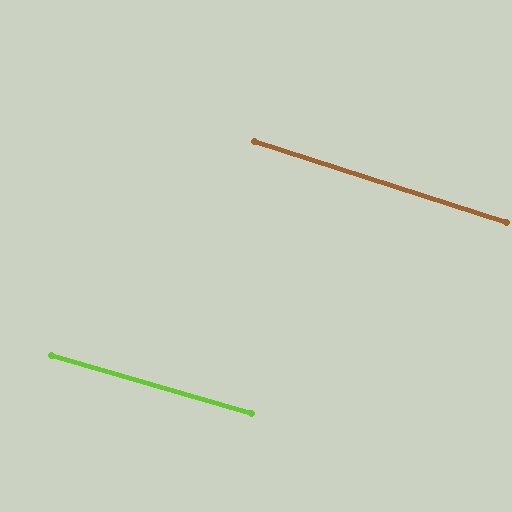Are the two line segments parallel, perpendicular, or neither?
Parallel — their directions differ by only 1.5°.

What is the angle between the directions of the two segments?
Approximately 2 degrees.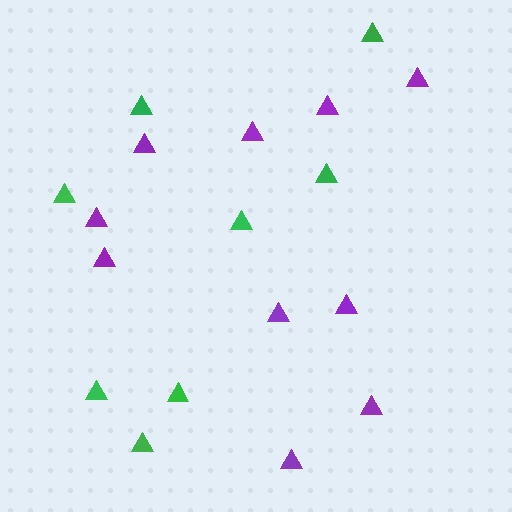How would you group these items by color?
There are 2 groups: one group of green triangles (8) and one group of purple triangles (10).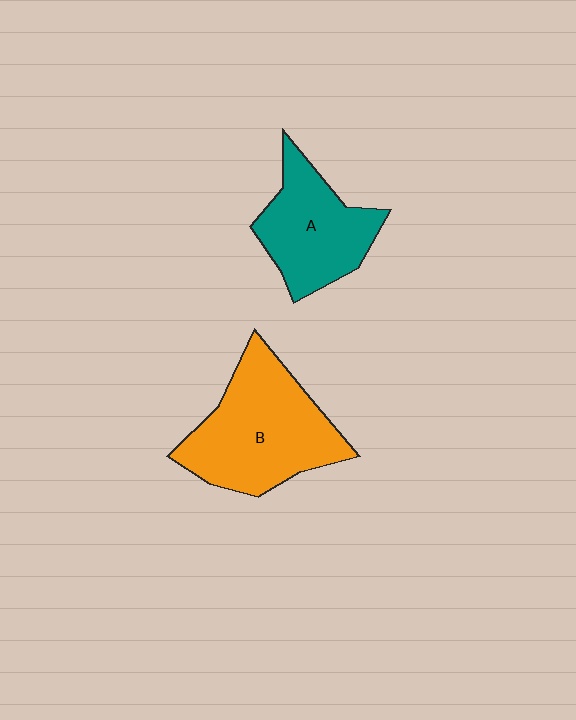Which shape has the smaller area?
Shape A (teal).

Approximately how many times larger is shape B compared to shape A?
Approximately 1.4 times.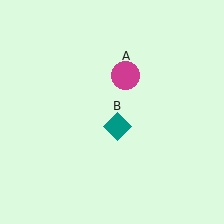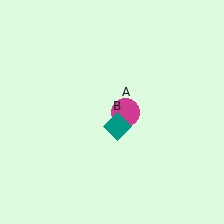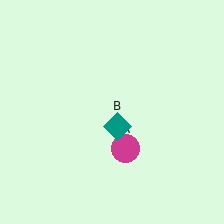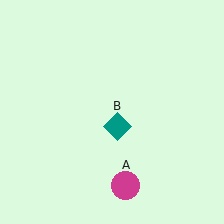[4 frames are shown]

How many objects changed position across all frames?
1 object changed position: magenta circle (object A).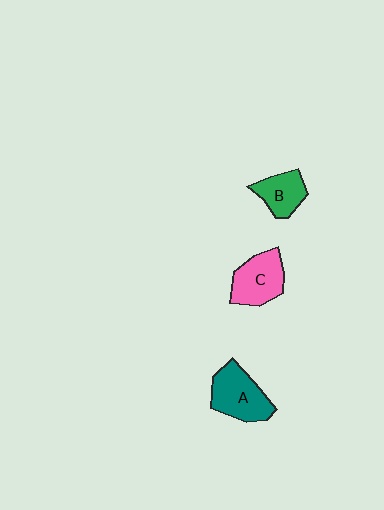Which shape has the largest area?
Shape A (teal).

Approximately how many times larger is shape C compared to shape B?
Approximately 1.3 times.